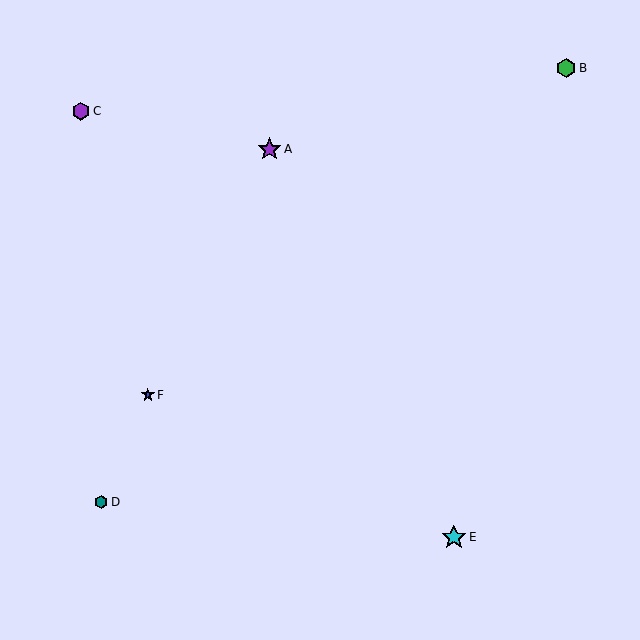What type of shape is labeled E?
Shape E is a cyan star.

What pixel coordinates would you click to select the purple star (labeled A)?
Click at (270, 149) to select the purple star A.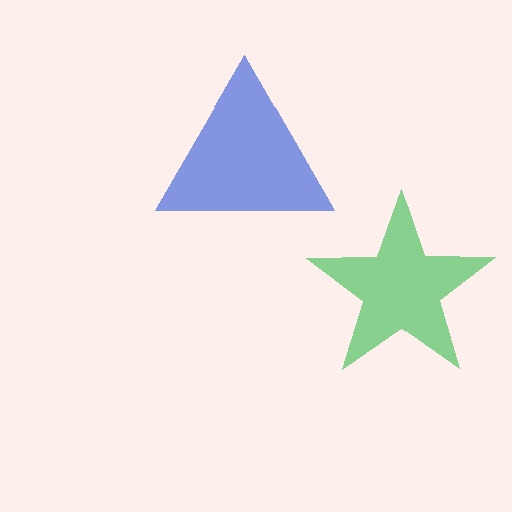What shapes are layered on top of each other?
The layered shapes are: a green star, a blue triangle.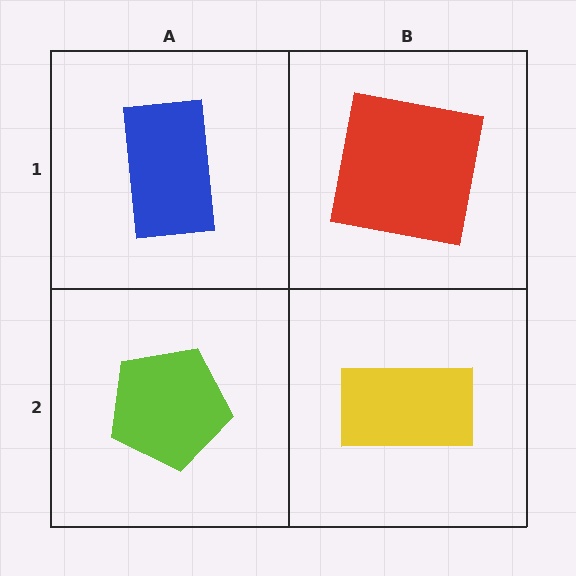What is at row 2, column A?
A lime pentagon.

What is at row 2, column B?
A yellow rectangle.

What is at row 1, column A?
A blue rectangle.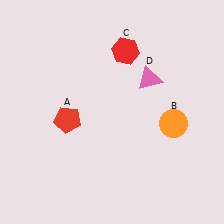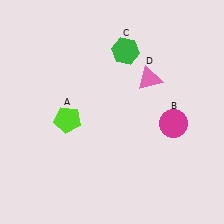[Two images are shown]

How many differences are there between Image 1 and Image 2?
There are 3 differences between the two images.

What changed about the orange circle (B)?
In Image 1, B is orange. In Image 2, it changed to magenta.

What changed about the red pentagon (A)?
In Image 1, A is red. In Image 2, it changed to lime.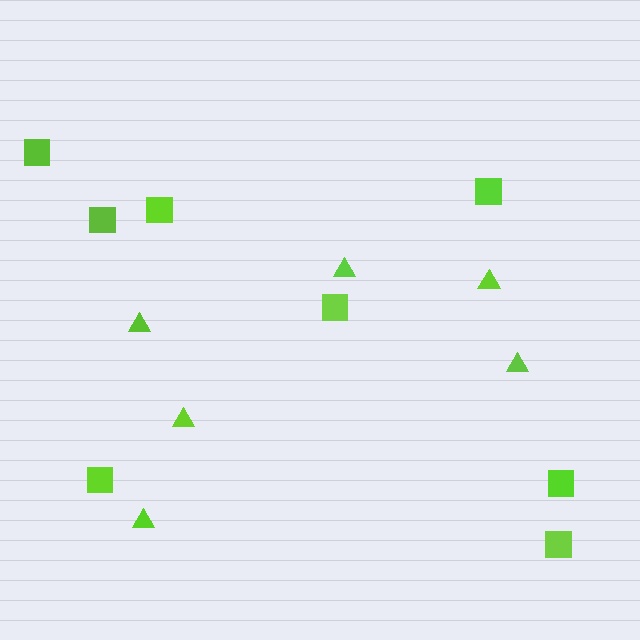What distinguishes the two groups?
There are 2 groups: one group of triangles (6) and one group of squares (8).